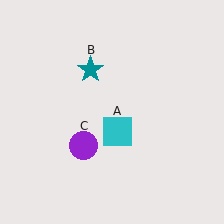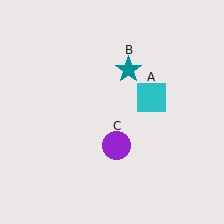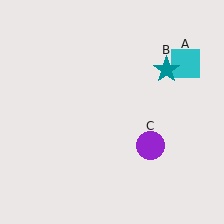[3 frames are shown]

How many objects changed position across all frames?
3 objects changed position: cyan square (object A), teal star (object B), purple circle (object C).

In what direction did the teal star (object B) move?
The teal star (object B) moved right.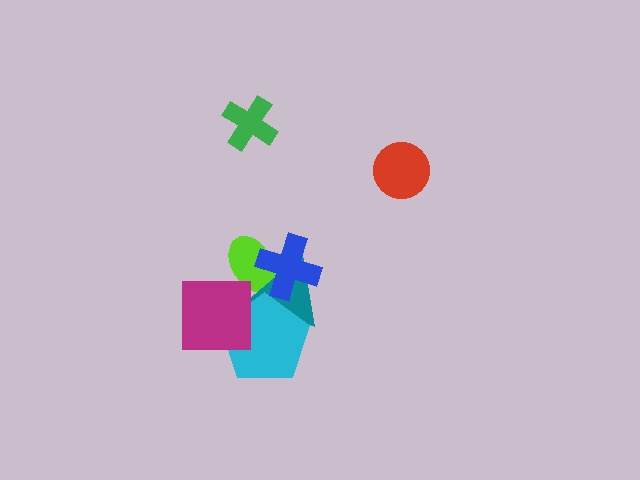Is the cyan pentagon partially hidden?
Yes, it is partially covered by another shape.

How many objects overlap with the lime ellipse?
2 objects overlap with the lime ellipse.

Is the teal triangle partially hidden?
Yes, it is partially covered by another shape.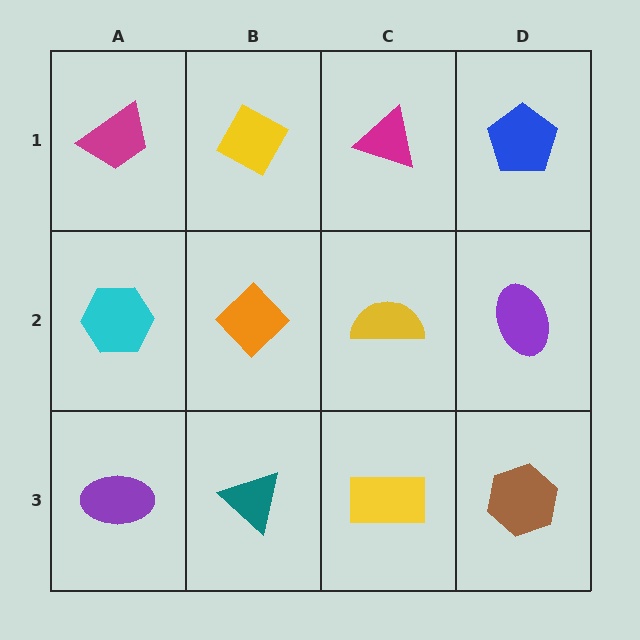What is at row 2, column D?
A purple ellipse.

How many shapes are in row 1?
4 shapes.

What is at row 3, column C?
A yellow rectangle.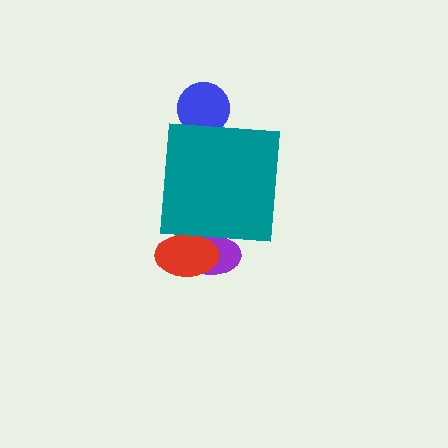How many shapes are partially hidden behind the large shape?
3 shapes are partially hidden.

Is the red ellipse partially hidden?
Yes, the red ellipse is partially hidden behind the teal square.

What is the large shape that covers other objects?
A teal square.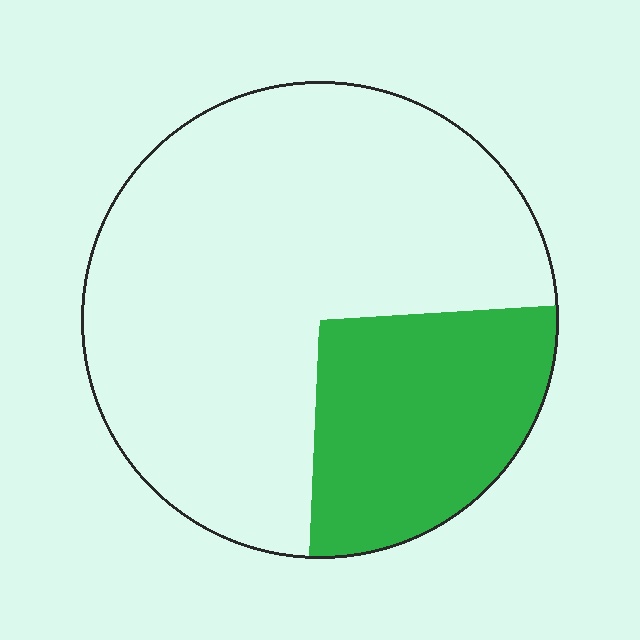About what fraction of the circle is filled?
About one quarter (1/4).